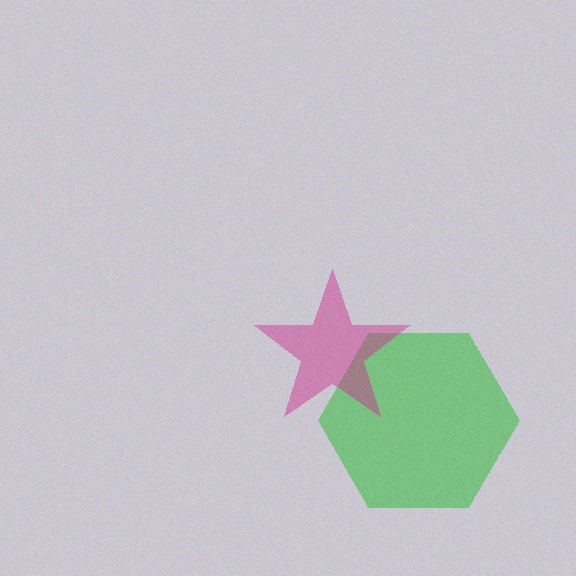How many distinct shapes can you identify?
There are 2 distinct shapes: a green hexagon, a magenta star.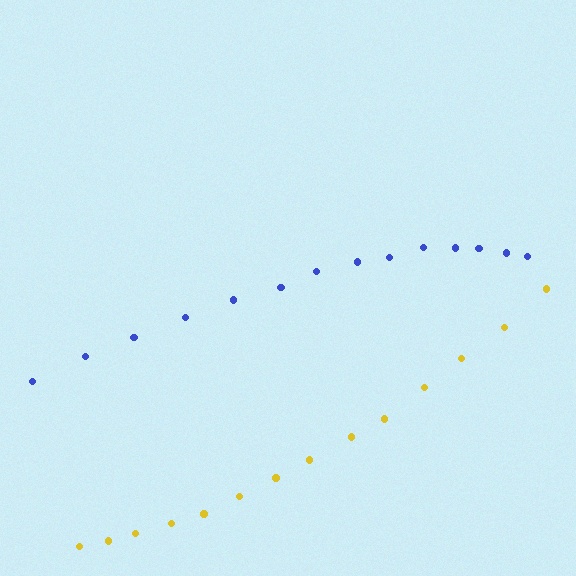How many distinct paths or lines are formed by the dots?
There are 2 distinct paths.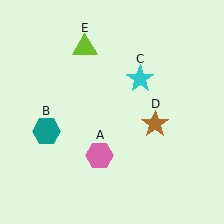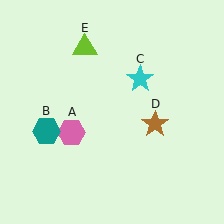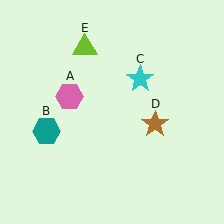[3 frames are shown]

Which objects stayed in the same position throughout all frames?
Teal hexagon (object B) and cyan star (object C) and brown star (object D) and lime triangle (object E) remained stationary.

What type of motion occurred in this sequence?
The pink hexagon (object A) rotated clockwise around the center of the scene.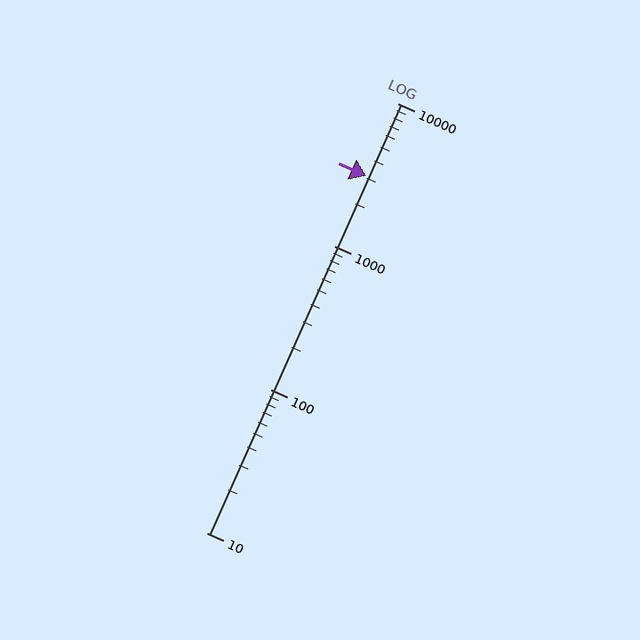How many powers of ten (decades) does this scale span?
The scale spans 3 decades, from 10 to 10000.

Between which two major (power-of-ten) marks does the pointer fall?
The pointer is between 1000 and 10000.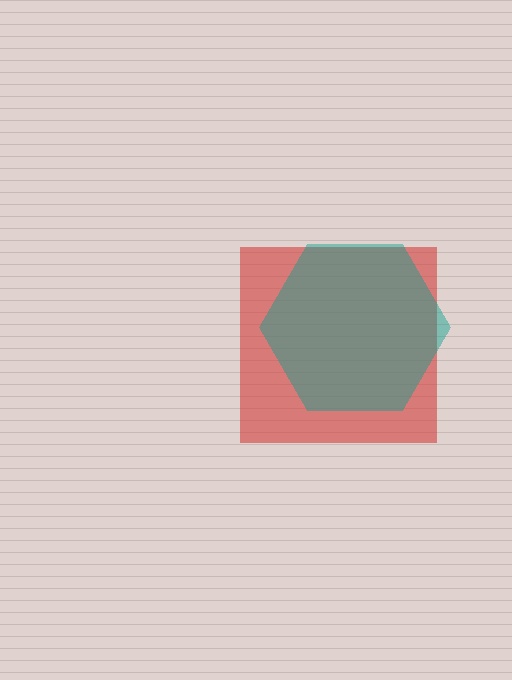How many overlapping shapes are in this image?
There are 2 overlapping shapes in the image.